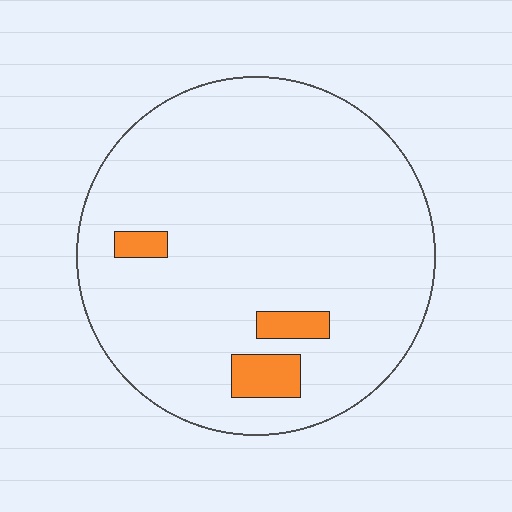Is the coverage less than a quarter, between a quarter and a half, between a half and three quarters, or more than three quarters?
Less than a quarter.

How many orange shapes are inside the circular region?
3.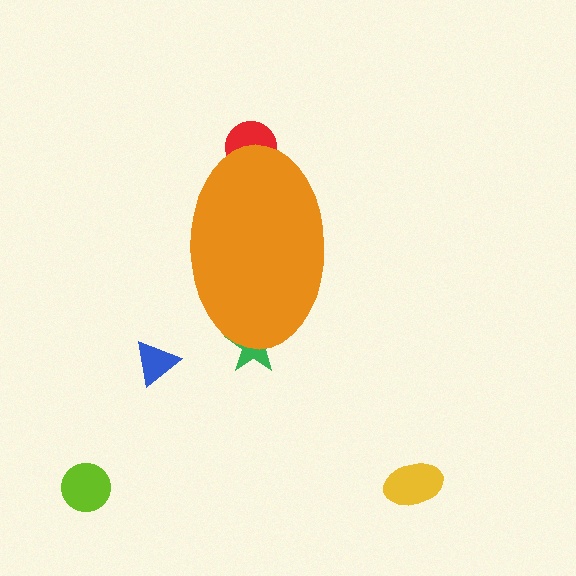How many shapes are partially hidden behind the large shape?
2 shapes are partially hidden.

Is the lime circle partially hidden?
No, the lime circle is fully visible.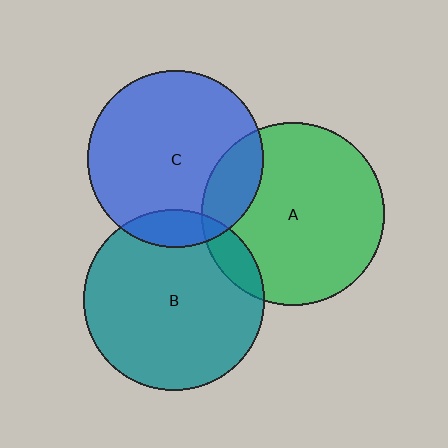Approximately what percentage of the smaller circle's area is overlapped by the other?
Approximately 20%.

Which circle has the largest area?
Circle A (green).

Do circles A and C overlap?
Yes.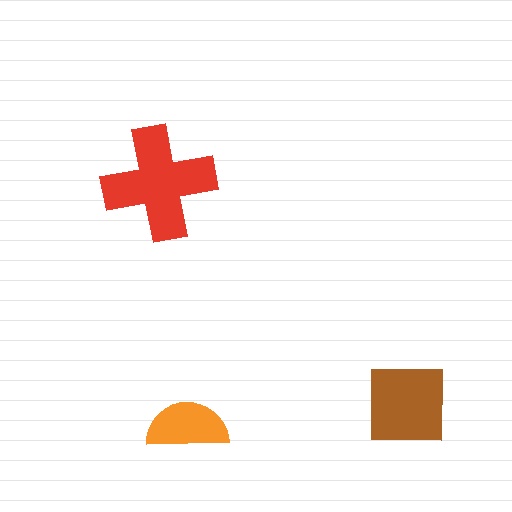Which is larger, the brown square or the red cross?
The red cross.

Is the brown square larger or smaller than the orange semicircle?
Larger.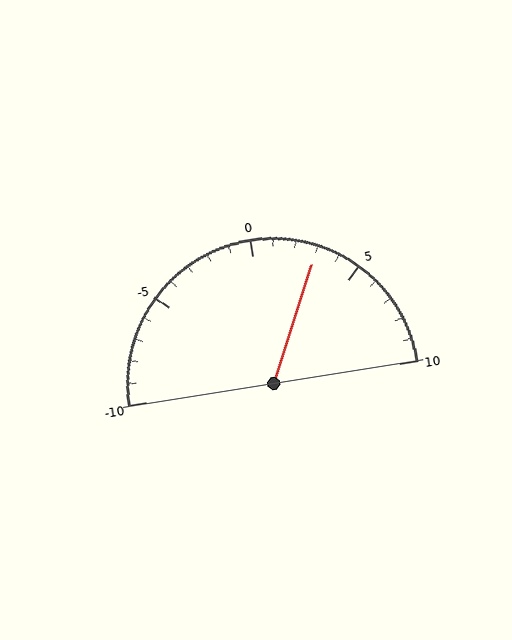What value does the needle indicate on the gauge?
The needle indicates approximately 3.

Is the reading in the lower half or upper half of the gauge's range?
The reading is in the upper half of the range (-10 to 10).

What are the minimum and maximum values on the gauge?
The gauge ranges from -10 to 10.